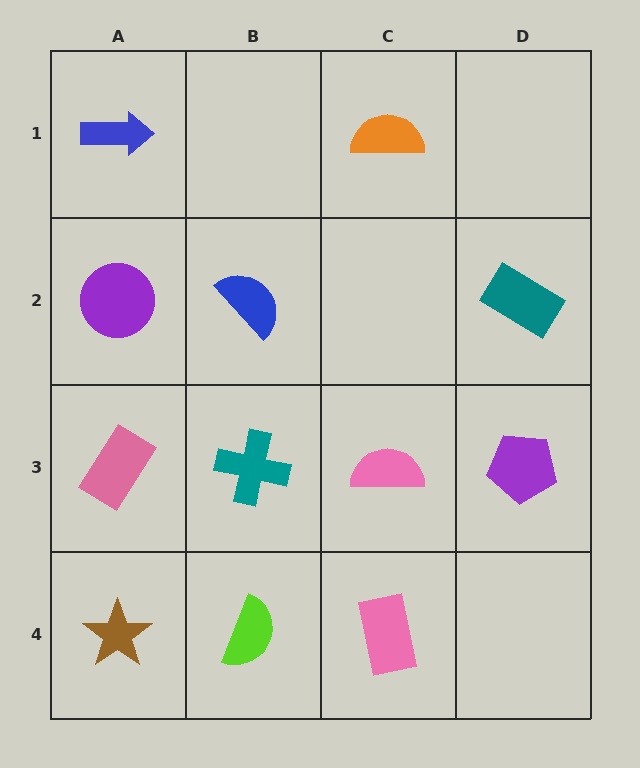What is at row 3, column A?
A pink rectangle.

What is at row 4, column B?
A lime semicircle.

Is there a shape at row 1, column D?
No, that cell is empty.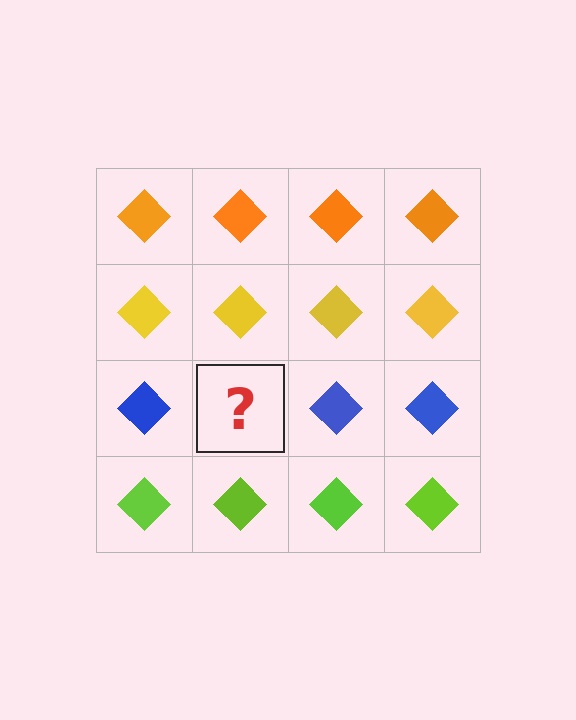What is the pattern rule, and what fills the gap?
The rule is that each row has a consistent color. The gap should be filled with a blue diamond.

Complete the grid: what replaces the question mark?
The question mark should be replaced with a blue diamond.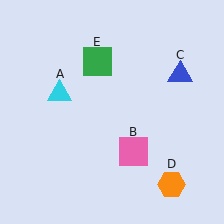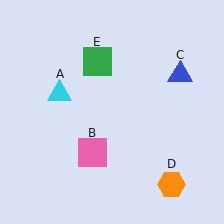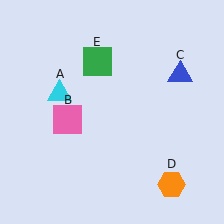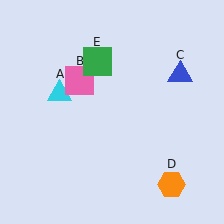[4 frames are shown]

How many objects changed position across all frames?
1 object changed position: pink square (object B).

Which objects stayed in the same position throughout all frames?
Cyan triangle (object A) and blue triangle (object C) and orange hexagon (object D) and green square (object E) remained stationary.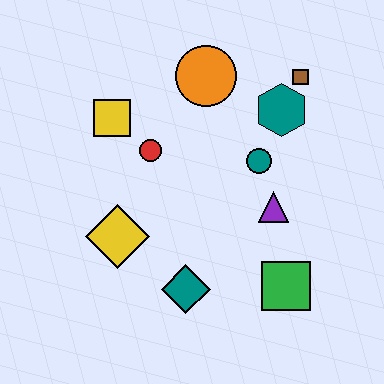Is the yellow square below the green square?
No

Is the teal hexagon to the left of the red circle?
No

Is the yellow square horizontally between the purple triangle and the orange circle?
No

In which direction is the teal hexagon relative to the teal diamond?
The teal hexagon is above the teal diamond.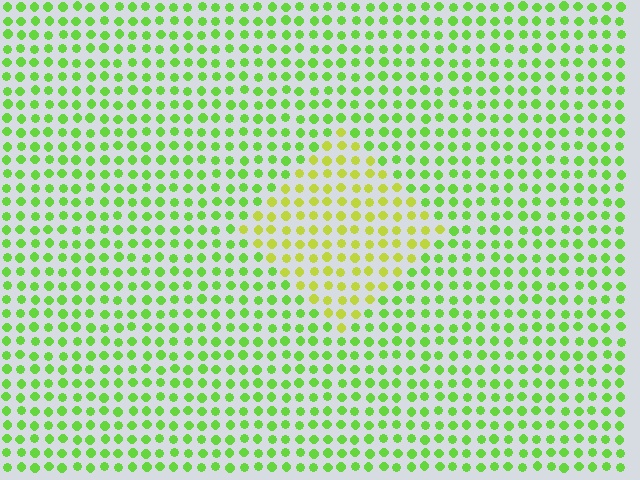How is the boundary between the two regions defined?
The boundary is defined purely by a slight shift in hue (about 34 degrees). Spacing, size, and orientation are identical on both sides.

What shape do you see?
I see a diamond.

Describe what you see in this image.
The image is filled with small lime elements in a uniform arrangement. A diamond-shaped region is visible where the elements are tinted to a slightly different hue, forming a subtle color boundary.